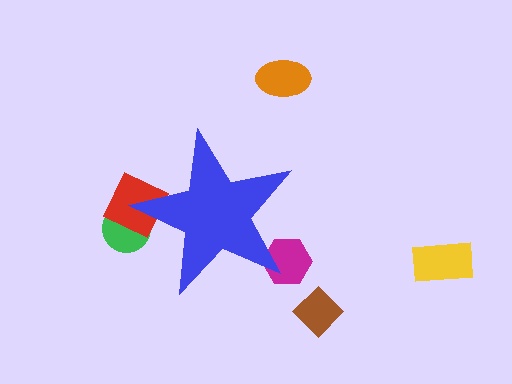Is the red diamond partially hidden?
Yes, the red diamond is partially hidden behind the blue star.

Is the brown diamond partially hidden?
No, the brown diamond is fully visible.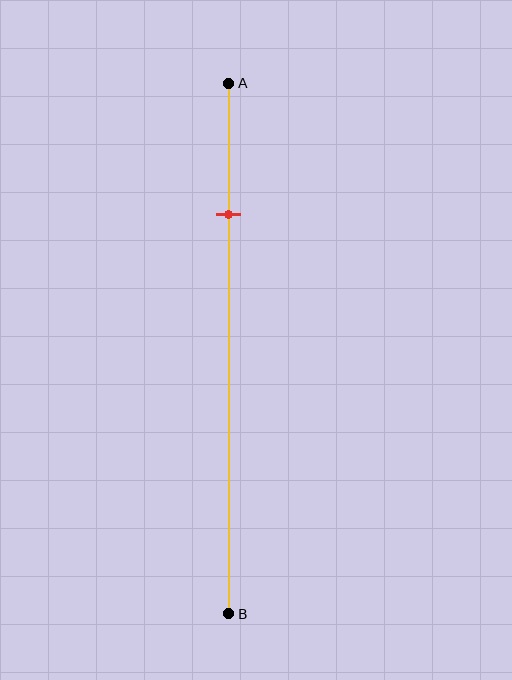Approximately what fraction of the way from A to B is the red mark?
The red mark is approximately 25% of the way from A to B.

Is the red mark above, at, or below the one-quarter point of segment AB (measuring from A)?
The red mark is approximately at the one-quarter point of segment AB.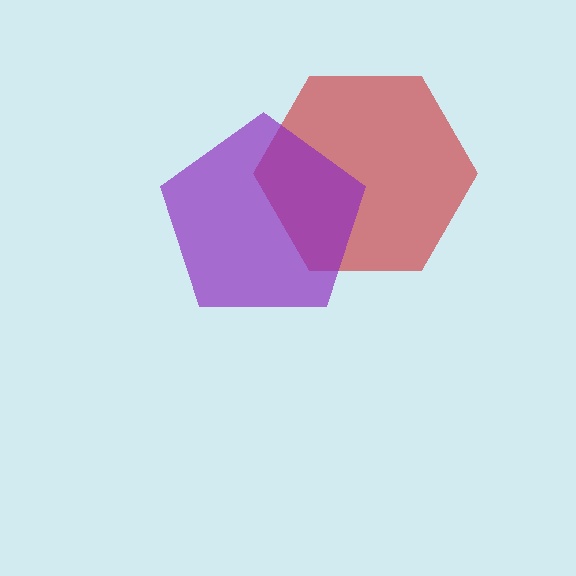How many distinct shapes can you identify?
There are 2 distinct shapes: a red hexagon, a purple pentagon.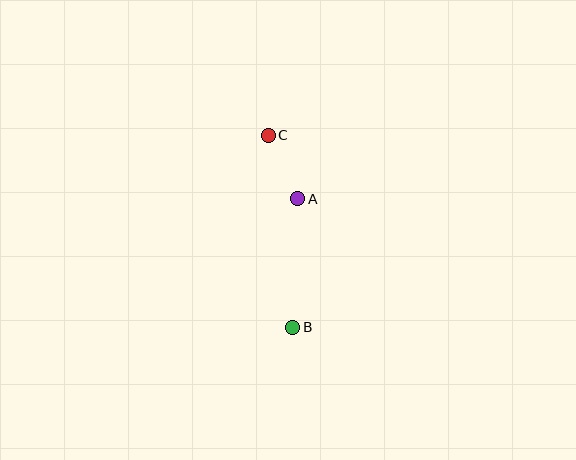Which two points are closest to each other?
Points A and C are closest to each other.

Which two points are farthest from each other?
Points B and C are farthest from each other.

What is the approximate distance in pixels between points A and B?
The distance between A and B is approximately 129 pixels.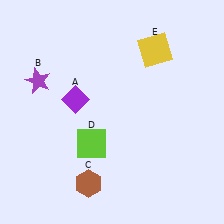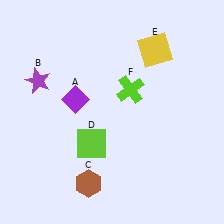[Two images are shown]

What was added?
A lime cross (F) was added in Image 2.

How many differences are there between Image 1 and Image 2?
There is 1 difference between the two images.